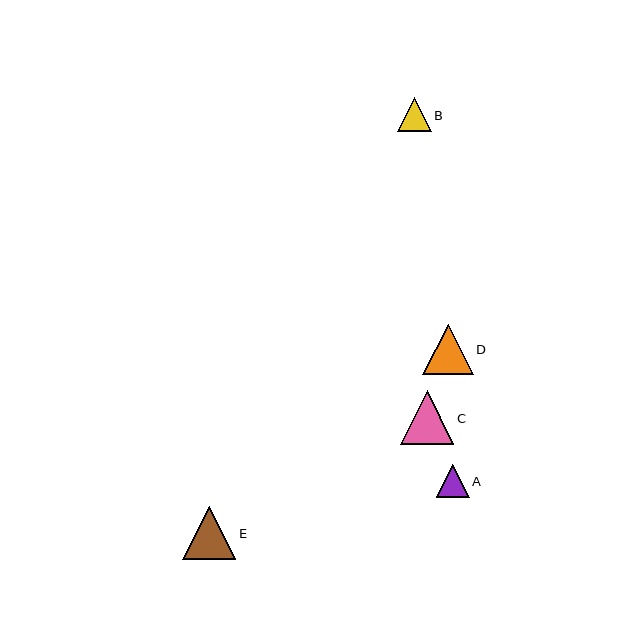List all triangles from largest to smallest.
From largest to smallest: C, E, D, B, A.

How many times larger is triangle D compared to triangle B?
Triangle D is approximately 1.5 times the size of triangle B.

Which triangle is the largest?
Triangle C is the largest with a size of approximately 53 pixels.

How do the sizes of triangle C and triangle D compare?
Triangle C and triangle D are approximately the same size.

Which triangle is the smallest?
Triangle A is the smallest with a size of approximately 33 pixels.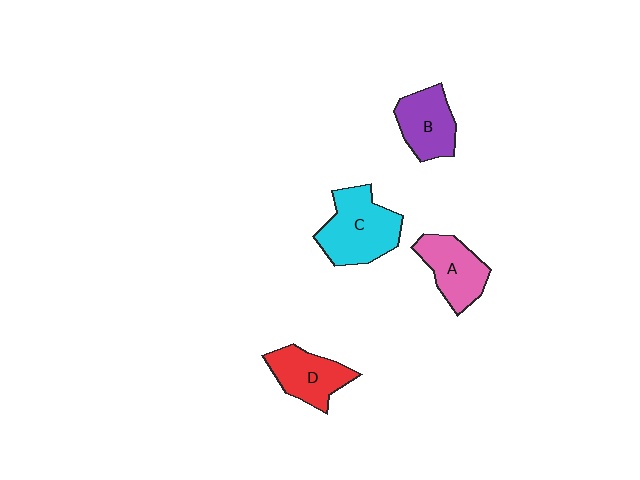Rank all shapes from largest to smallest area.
From largest to smallest: C (cyan), A (pink), D (red), B (purple).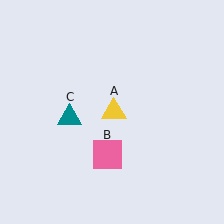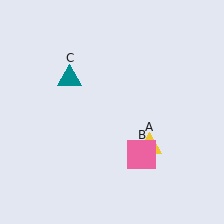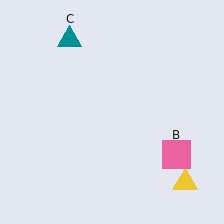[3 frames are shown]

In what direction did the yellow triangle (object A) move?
The yellow triangle (object A) moved down and to the right.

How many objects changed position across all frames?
3 objects changed position: yellow triangle (object A), pink square (object B), teal triangle (object C).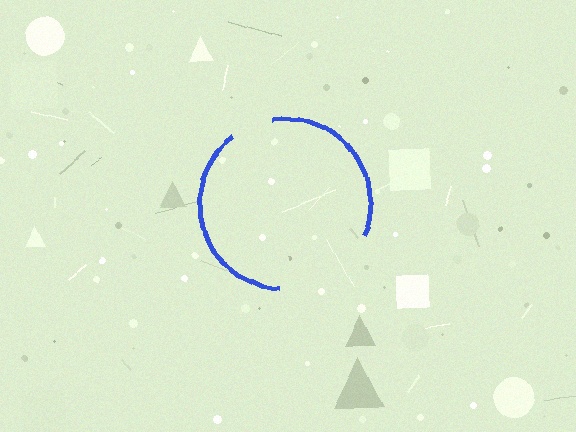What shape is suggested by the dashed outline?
The dashed outline suggests a circle.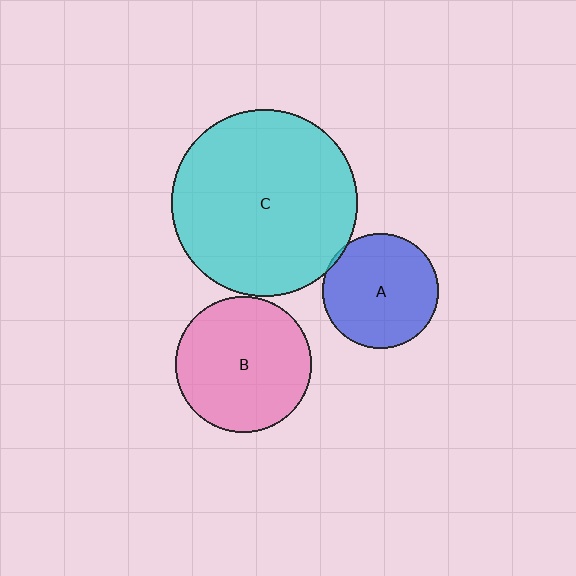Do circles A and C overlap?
Yes.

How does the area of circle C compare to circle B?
Approximately 1.9 times.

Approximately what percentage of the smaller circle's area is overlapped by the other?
Approximately 5%.